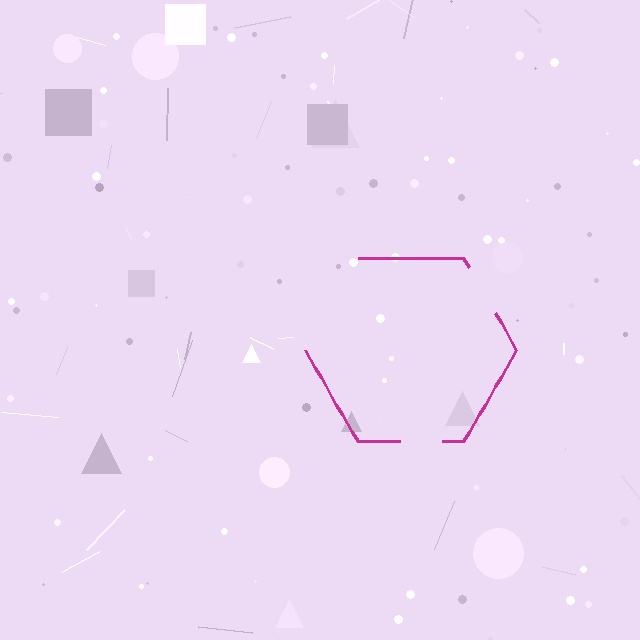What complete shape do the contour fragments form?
The contour fragments form a hexagon.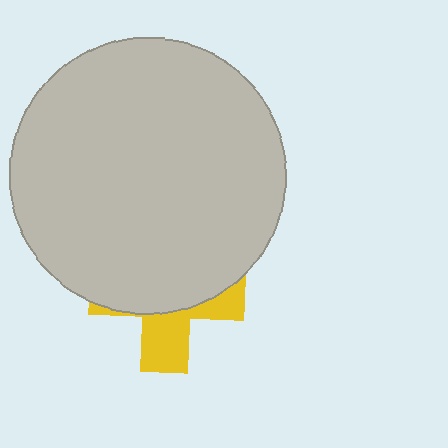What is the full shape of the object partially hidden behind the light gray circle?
The partially hidden object is a yellow cross.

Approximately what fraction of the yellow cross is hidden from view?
Roughly 64% of the yellow cross is hidden behind the light gray circle.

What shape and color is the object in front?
The object in front is a light gray circle.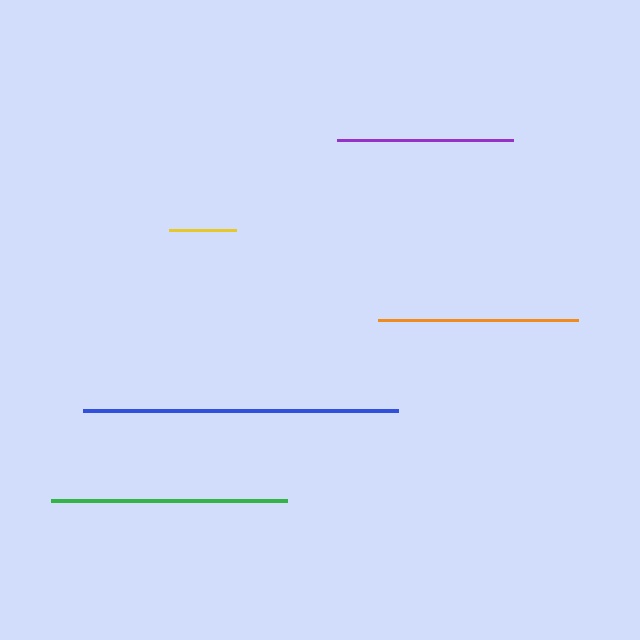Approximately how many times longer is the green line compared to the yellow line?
The green line is approximately 3.5 times the length of the yellow line.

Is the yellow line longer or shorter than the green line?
The green line is longer than the yellow line.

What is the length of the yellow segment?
The yellow segment is approximately 67 pixels long.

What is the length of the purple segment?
The purple segment is approximately 176 pixels long.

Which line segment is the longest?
The blue line is the longest at approximately 315 pixels.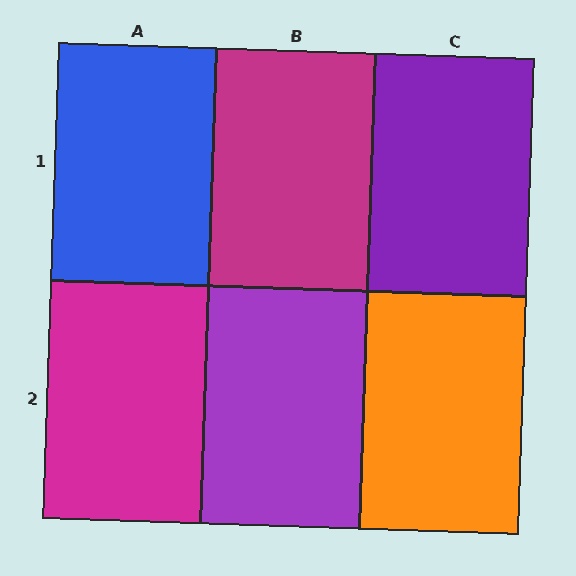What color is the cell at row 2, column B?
Purple.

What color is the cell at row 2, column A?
Magenta.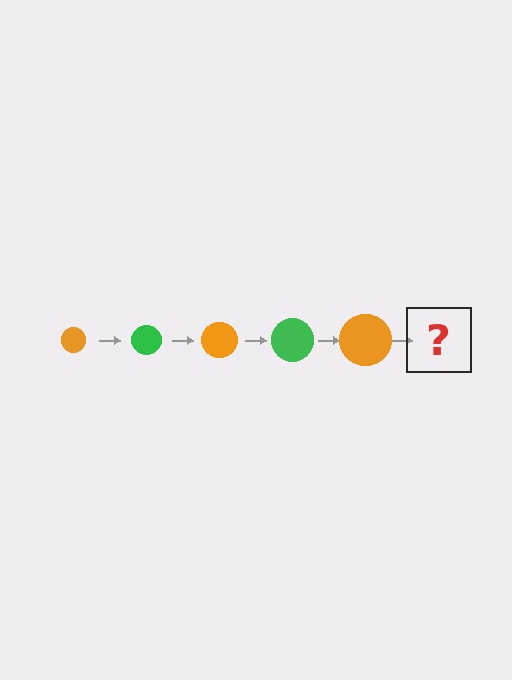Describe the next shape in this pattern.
It should be a green circle, larger than the previous one.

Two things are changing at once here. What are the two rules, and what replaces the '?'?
The two rules are that the circle grows larger each step and the color cycles through orange and green. The '?' should be a green circle, larger than the previous one.